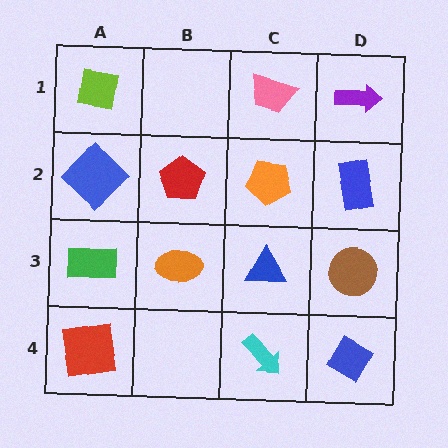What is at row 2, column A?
A blue diamond.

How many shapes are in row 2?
4 shapes.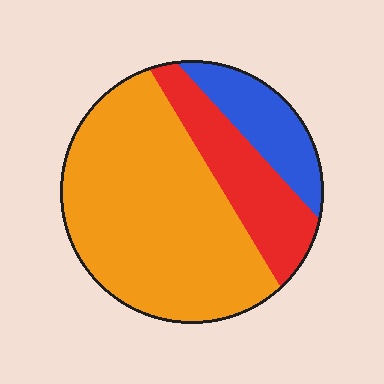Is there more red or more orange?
Orange.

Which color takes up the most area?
Orange, at roughly 65%.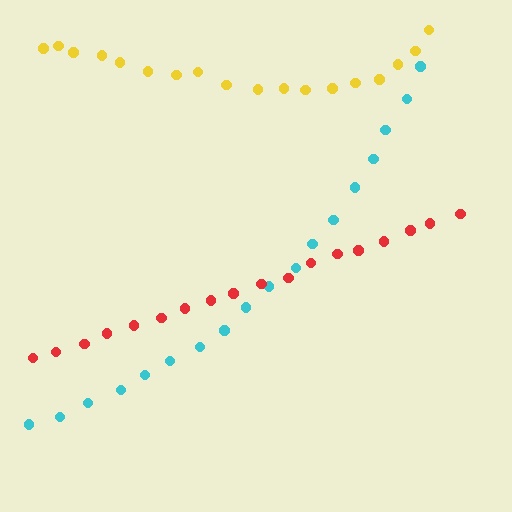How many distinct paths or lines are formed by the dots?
There are 3 distinct paths.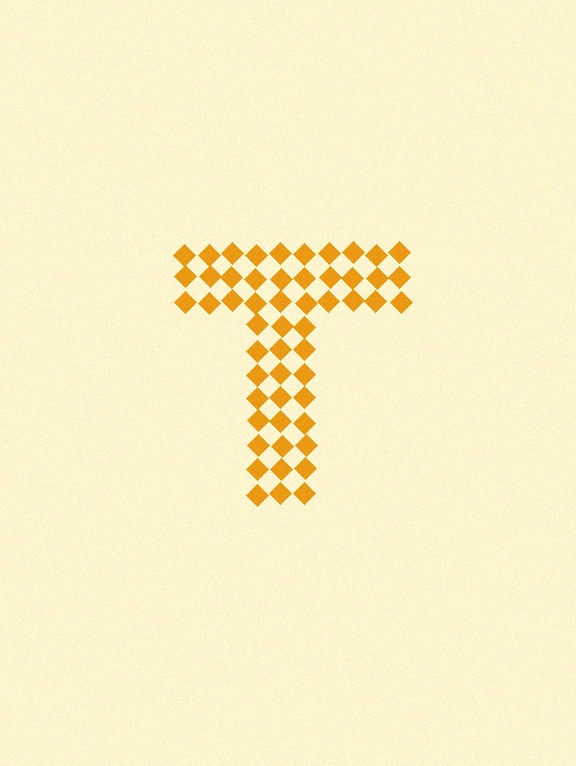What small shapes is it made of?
It is made of small diamonds.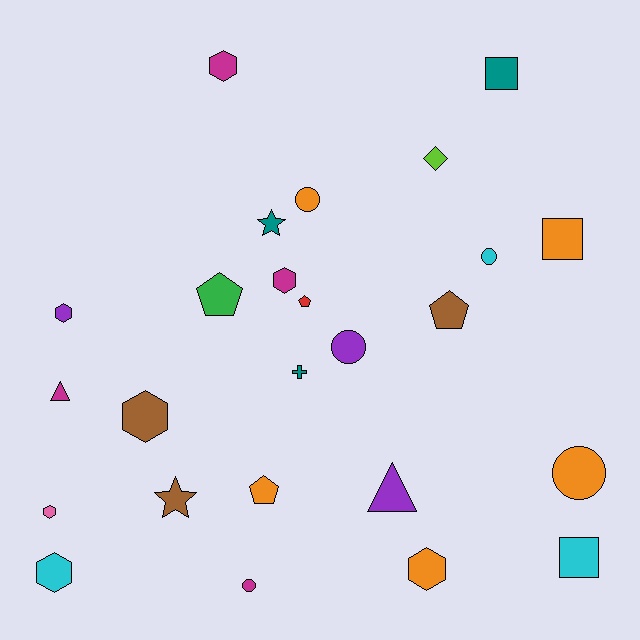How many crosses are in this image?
There is 1 cross.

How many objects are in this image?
There are 25 objects.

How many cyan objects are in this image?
There are 3 cyan objects.